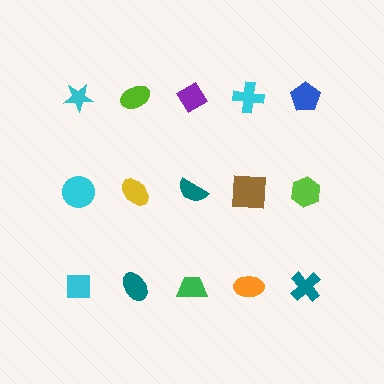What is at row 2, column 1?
A cyan circle.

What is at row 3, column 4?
An orange ellipse.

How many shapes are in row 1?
5 shapes.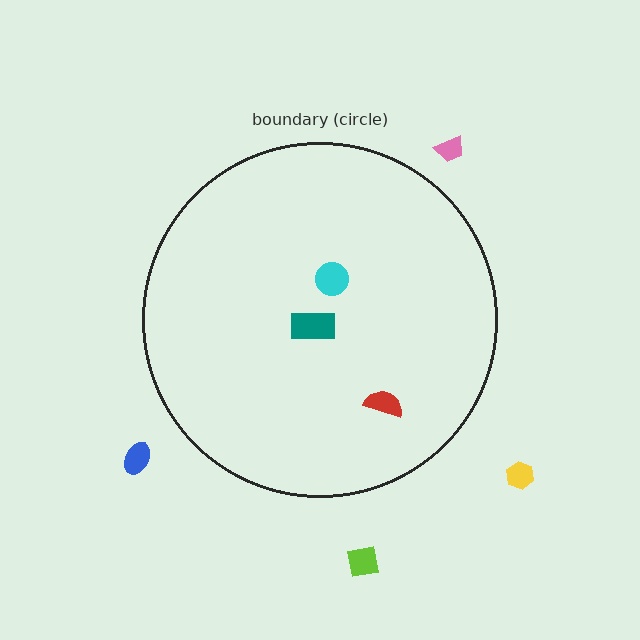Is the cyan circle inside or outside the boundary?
Inside.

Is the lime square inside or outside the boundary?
Outside.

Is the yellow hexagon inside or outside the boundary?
Outside.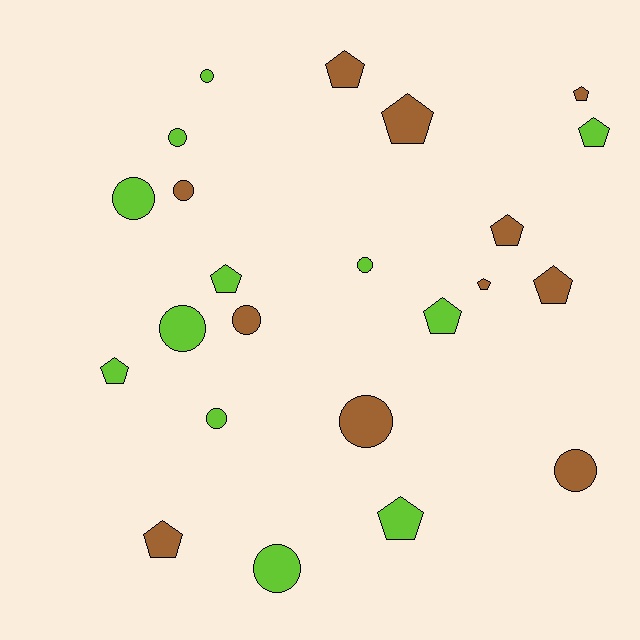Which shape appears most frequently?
Pentagon, with 12 objects.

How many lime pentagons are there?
There are 5 lime pentagons.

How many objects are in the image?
There are 23 objects.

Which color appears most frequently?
Lime, with 12 objects.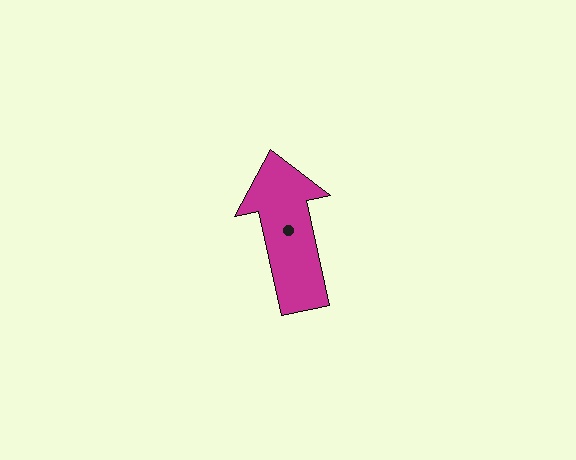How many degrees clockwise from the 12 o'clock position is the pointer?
Approximately 348 degrees.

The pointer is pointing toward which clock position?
Roughly 12 o'clock.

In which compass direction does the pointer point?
North.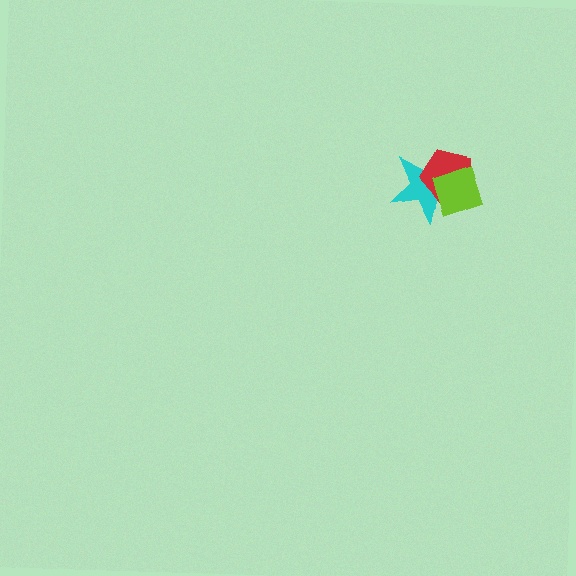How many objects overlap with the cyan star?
2 objects overlap with the cyan star.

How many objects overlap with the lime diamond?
2 objects overlap with the lime diamond.